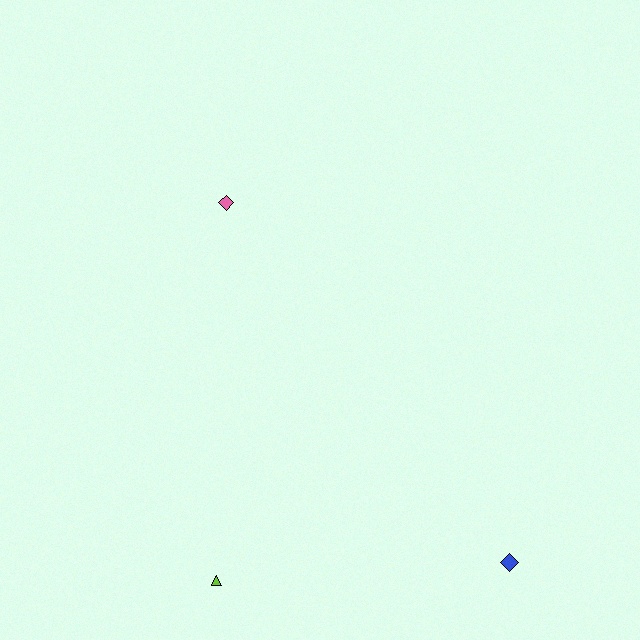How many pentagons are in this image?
There are no pentagons.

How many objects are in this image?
There are 3 objects.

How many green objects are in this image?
There are no green objects.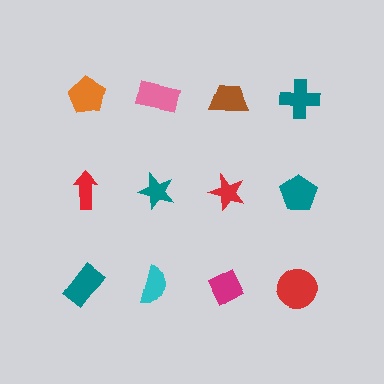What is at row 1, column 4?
A teal cross.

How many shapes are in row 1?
4 shapes.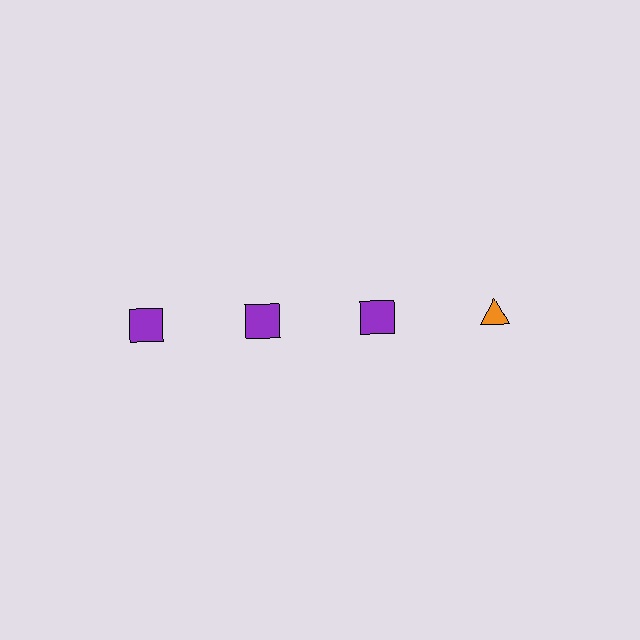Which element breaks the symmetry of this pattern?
The orange triangle in the top row, second from right column breaks the symmetry. All other shapes are purple squares.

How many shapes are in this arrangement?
There are 4 shapes arranged in a grid pattern.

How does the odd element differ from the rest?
It differs in both color (orange instead of purple) and shape (triangle instead of square).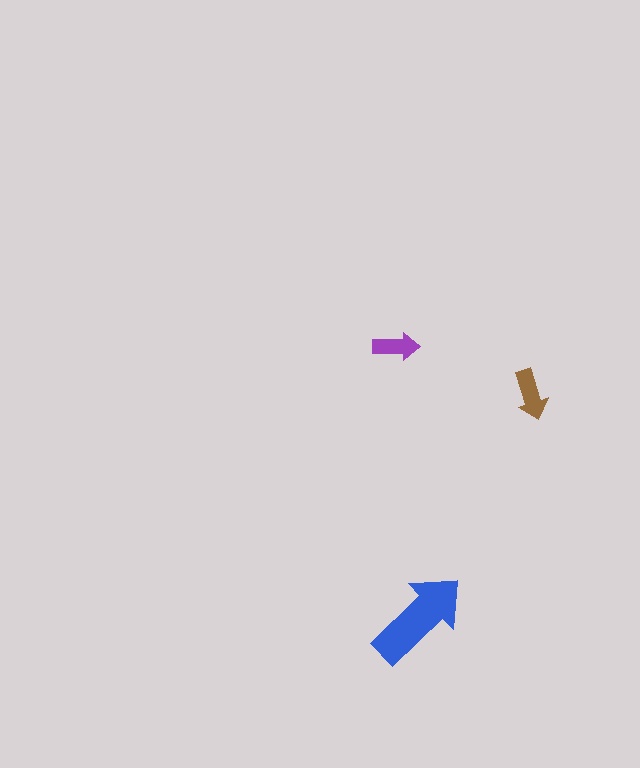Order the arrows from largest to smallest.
the blue one, the brown one, the purple one.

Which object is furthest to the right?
The brown arrow is rightmost.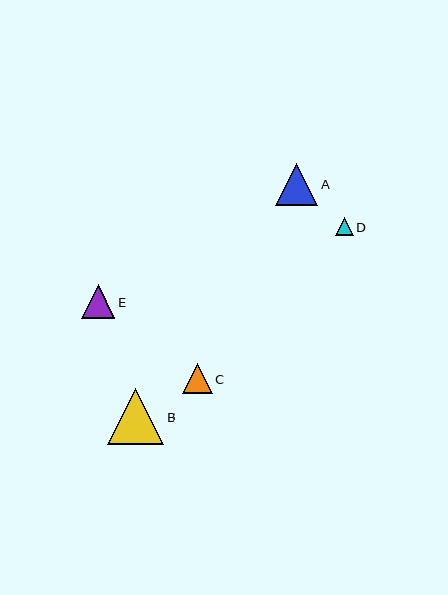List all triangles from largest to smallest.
From largest to smallest: B, A, E, C, D.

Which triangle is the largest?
Triangle B is the largest with a size of approximately 57 pixels.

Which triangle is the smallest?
Triangle D is the smallest with a size of approximately 18 pixels.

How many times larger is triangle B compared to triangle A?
Triangle B is approximately 1.3 times the size of triangle A.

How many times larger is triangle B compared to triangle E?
Triangle B is approximately 1.7 times the size of triangle E.